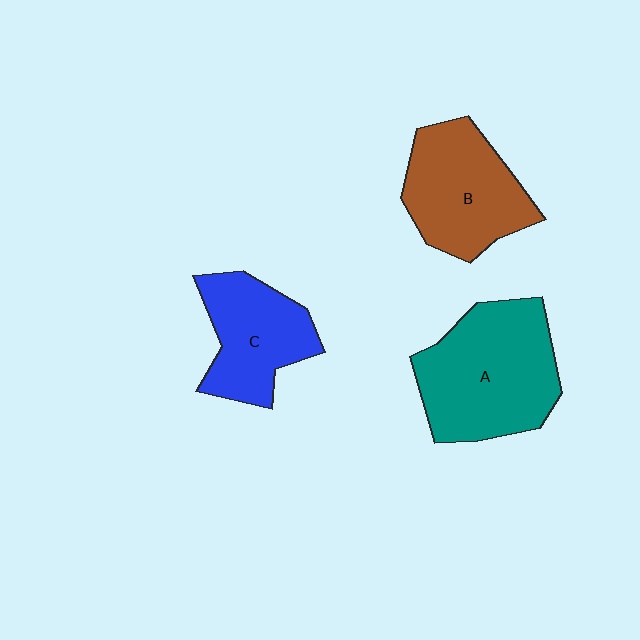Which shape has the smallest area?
Shape C (blue).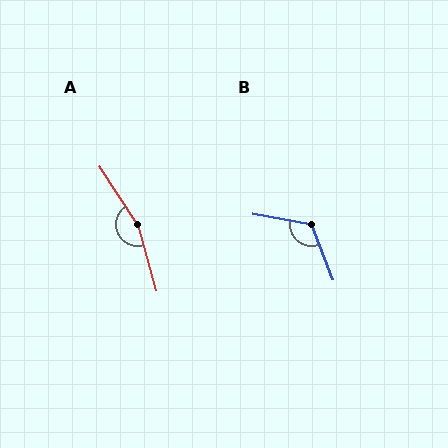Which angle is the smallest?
B, at approximately 121 degrees.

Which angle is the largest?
A, at approximately 163 degrees.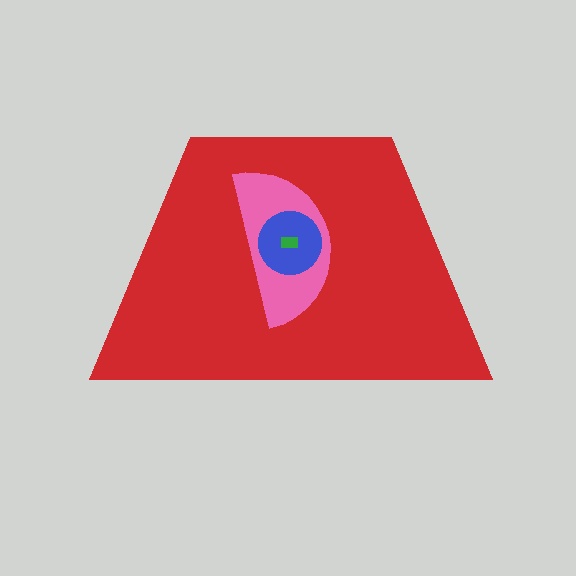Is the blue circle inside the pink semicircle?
Yes.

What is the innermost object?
The green rectangle.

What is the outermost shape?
The red trapezoid.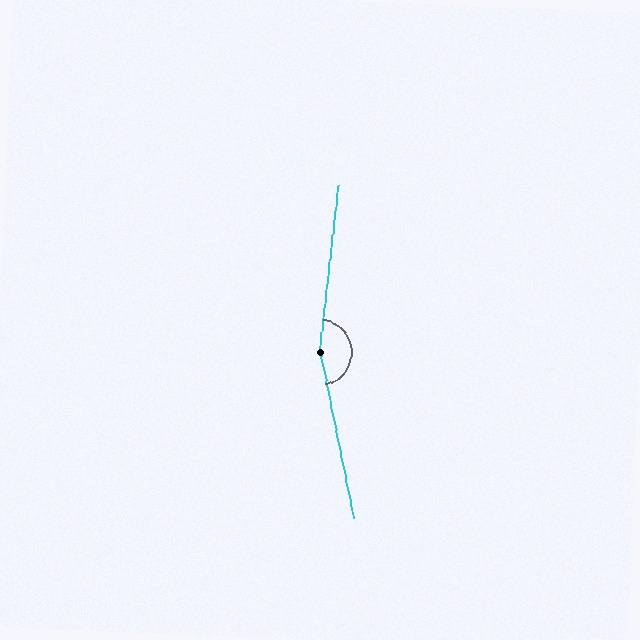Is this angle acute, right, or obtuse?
It is obtuse.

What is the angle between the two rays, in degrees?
Approximately 162 degrees.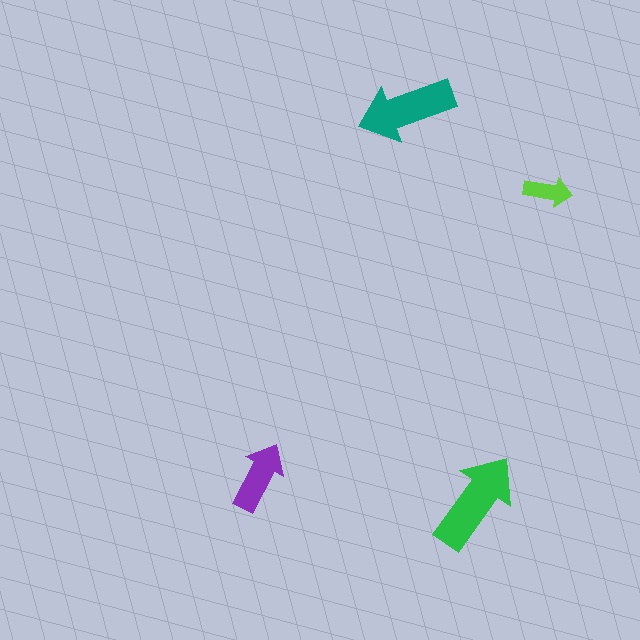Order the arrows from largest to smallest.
the green one, the teal one, the purple one, the lime one.